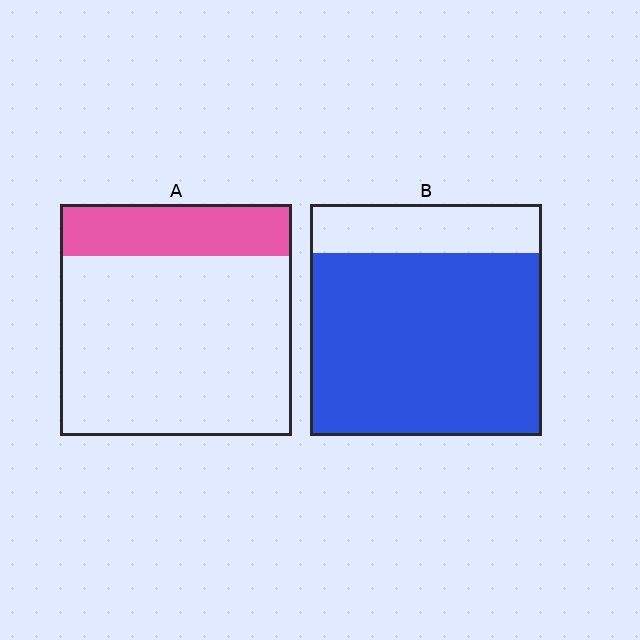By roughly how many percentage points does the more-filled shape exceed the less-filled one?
By roughly 55 percentage points (B over A).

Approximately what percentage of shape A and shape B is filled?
A is approximately 20% and B is approximately 80%.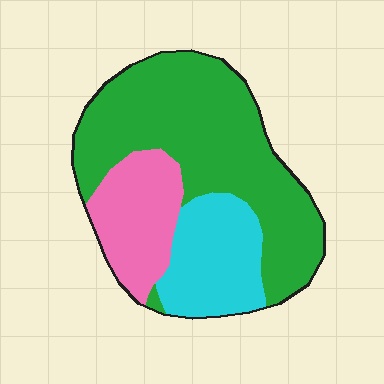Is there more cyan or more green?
Green.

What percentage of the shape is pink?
Pink covers around 20% of the shape.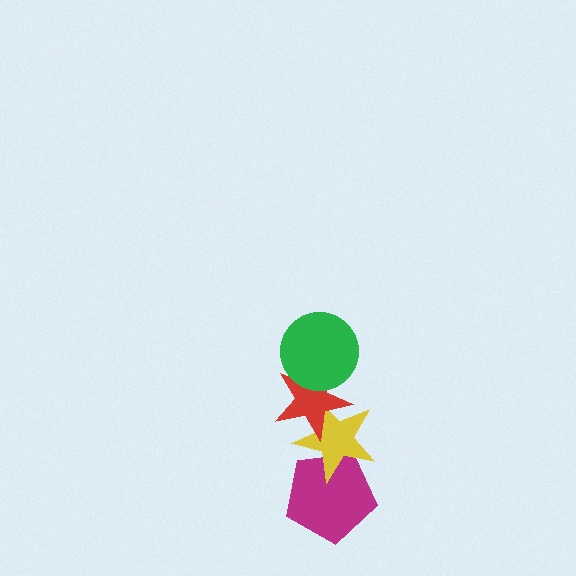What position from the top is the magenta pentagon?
The magenta pentagon is 4th from the top.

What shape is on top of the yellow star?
The red star is on top of the yellow star.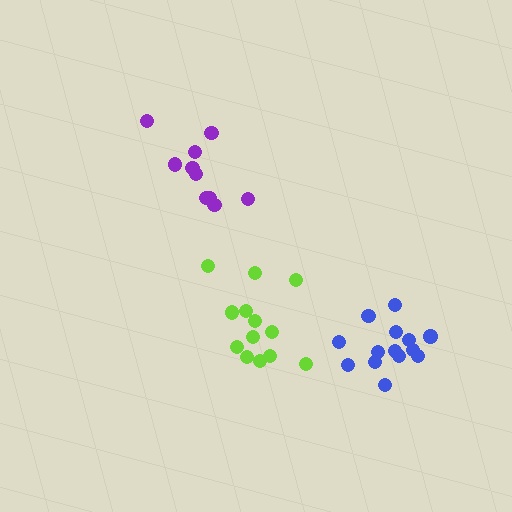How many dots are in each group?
Group 1: 10 dots, Group 2: 14 dots, Group 3: 13 dots (37 total).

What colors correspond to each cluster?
The clusters are colored: purple, blue, lime.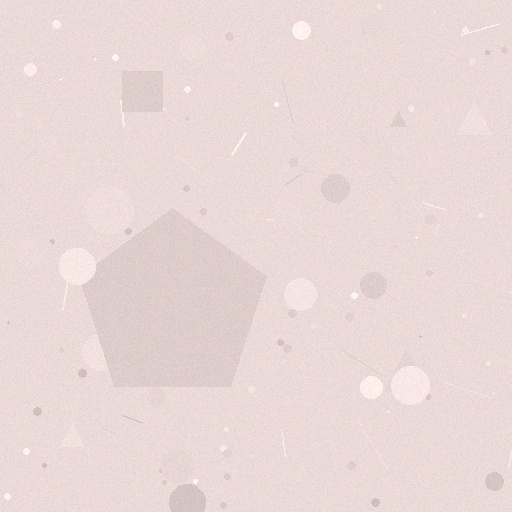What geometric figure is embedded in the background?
A pentagon is embedded in the background.